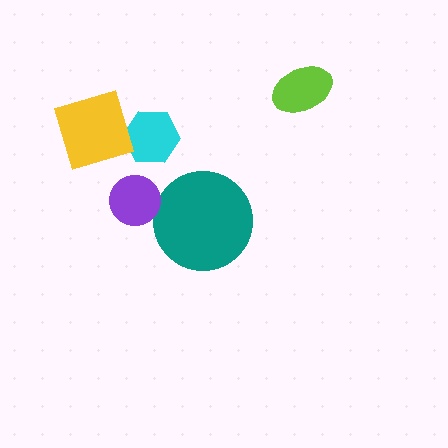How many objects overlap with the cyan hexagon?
1 object overlaps with the cyan hexagon.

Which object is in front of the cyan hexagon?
The yellow diamond is in front of the cyan hexagon.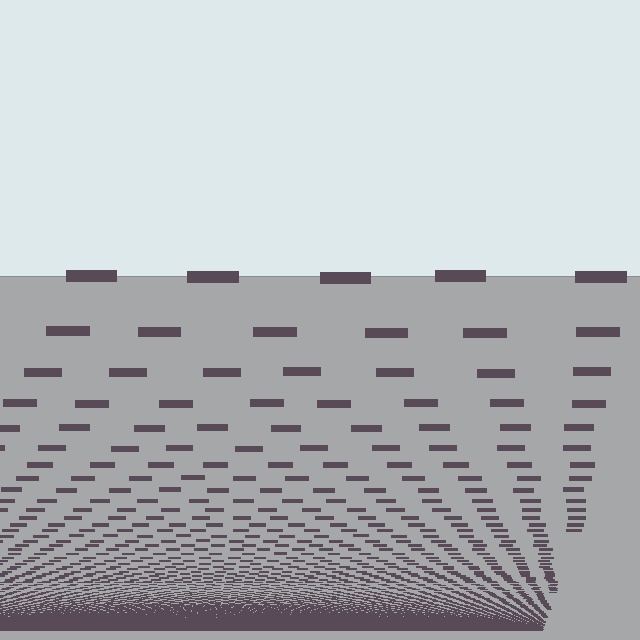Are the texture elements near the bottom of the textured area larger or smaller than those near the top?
Smaller. The gradient is inverted — elements near the bottom are smaller and denser.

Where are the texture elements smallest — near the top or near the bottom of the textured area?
Near the bottom.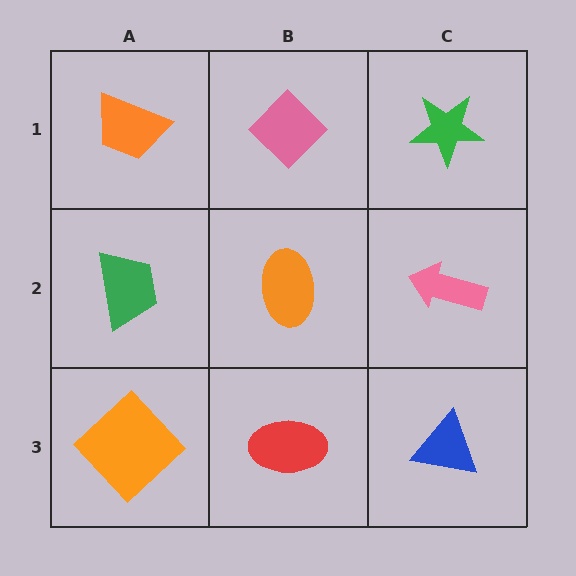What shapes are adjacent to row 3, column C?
A pink arrow (row 2, column C), a red ellipse (row 3, column B).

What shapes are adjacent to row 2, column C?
A green star (row 1, column C), a blue triangle (row 3, column C), an orange ellipse (row 2, column B).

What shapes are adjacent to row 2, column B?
A pink diamond (row 1, column B), a red ellipse (row 3, column B), a green trapezoid (row 2, column A), a pink arrow (row 2, column C).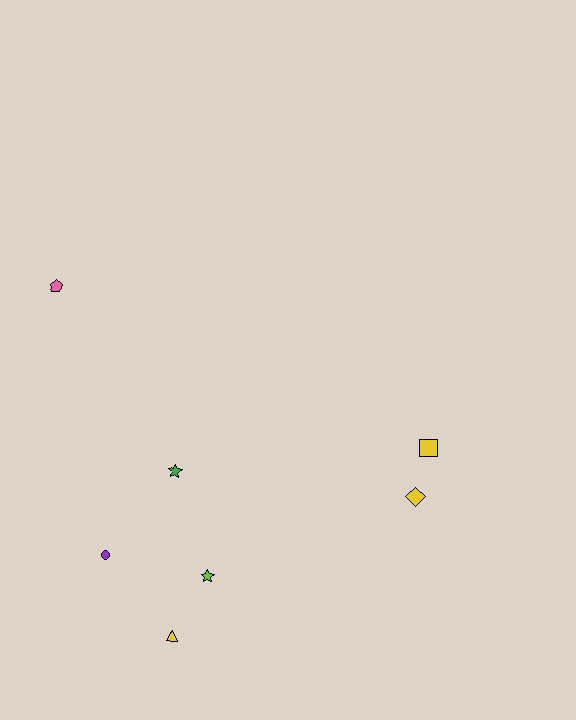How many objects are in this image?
There are 7 objects.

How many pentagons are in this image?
There is 1 pentagon.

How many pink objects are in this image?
There is 1 pink object.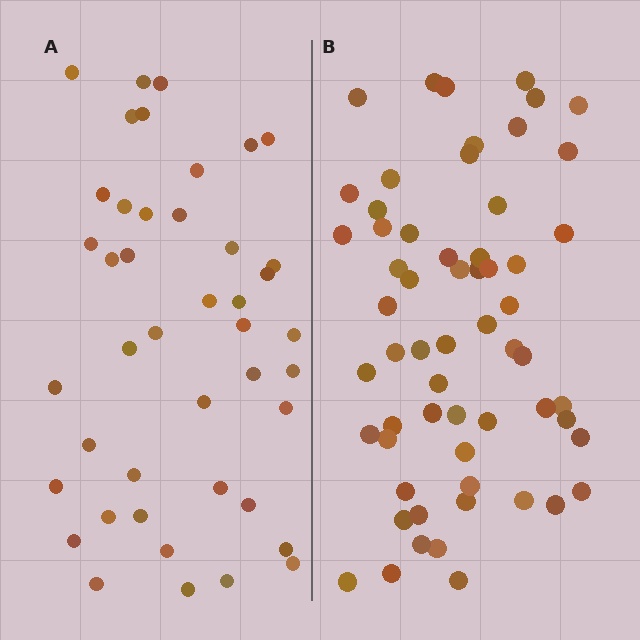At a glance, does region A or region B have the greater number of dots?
Region B (the right region) has more dots.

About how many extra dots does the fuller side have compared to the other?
Region B has approximately 15 more dots than region A.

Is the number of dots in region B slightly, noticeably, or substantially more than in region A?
Region B has noticeably more, but not dramatically so. The ratio is roughly 1.4 to 1.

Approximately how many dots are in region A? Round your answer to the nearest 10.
About 40 dots. (The exact count is 43, which rounds to 40.)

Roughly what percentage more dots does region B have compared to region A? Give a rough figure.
About 40% more.